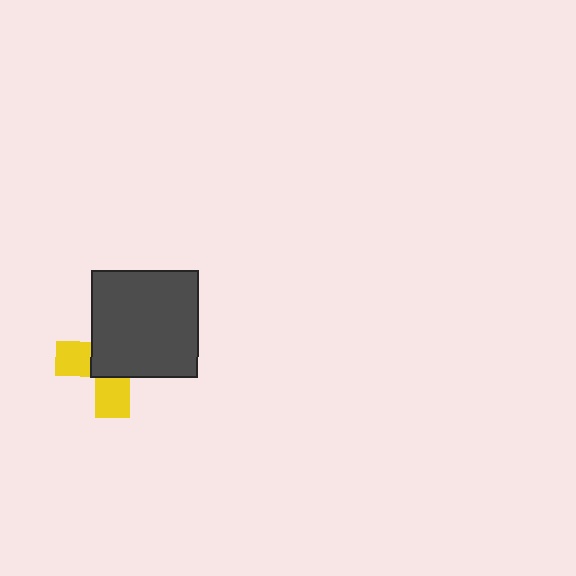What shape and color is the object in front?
The object in front is a dark gray square.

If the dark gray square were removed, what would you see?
You would see the complete yellow cross.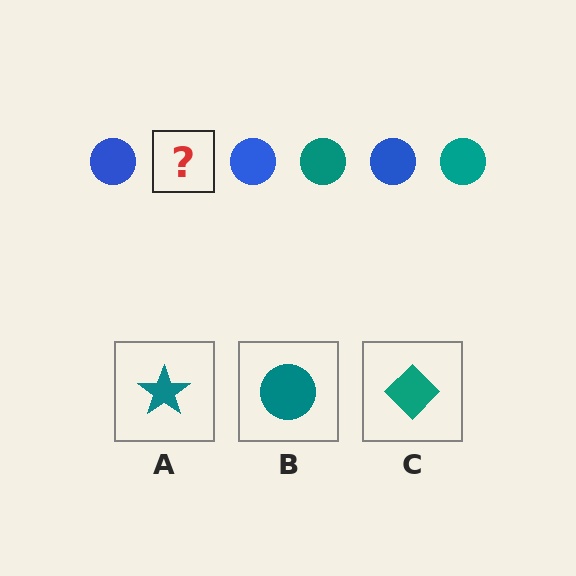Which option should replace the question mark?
Option B.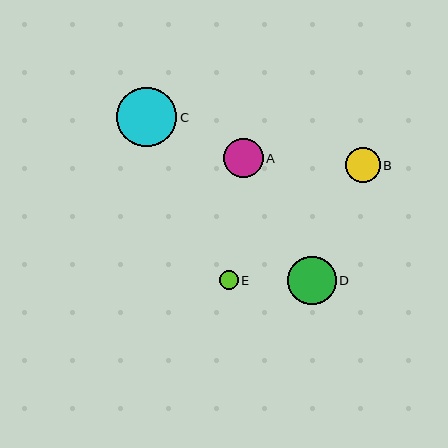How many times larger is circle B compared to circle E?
Circle B is approximately 1.9 times the size of circle E.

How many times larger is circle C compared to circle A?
Circle C is approximately 1.5 times the size of circle A.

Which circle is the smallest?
Circle E is the smallest with a size of approximately 19 pixels.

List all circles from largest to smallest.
From largest to smallest: C, D, A, B, E.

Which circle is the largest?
Circle C is the largest with a size of approximately 60 pixels.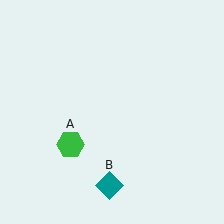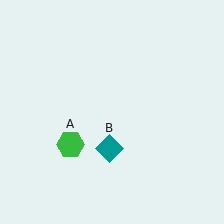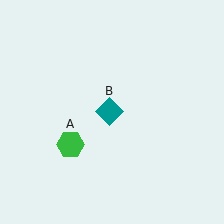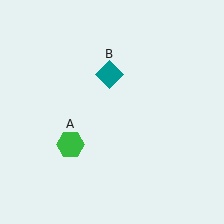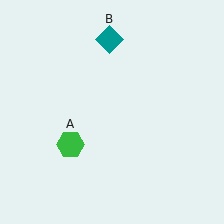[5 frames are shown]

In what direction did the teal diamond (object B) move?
The teal diamond (object B) moved up.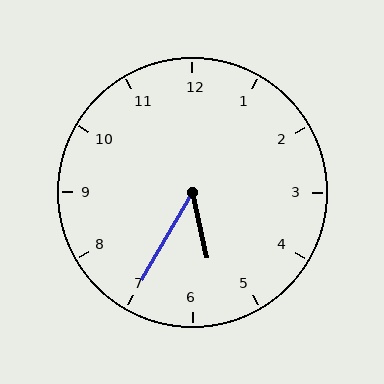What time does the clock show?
5:35.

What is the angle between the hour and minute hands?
Approximately 42 degrees.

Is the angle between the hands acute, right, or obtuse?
It is acute.